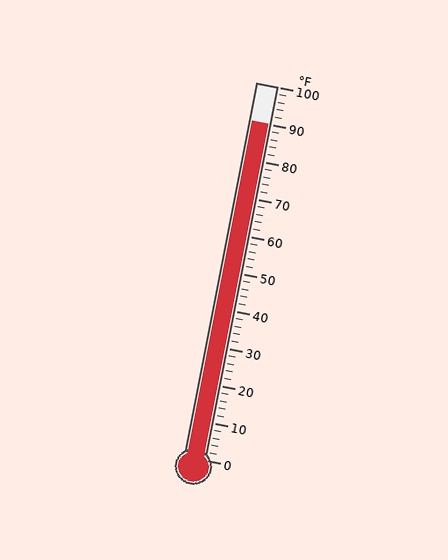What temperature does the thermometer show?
The thermometer shows approximately 90°F.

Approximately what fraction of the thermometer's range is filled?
The thermometer is filled to approximately 90% of its range.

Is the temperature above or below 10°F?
The temperature is above 10°F.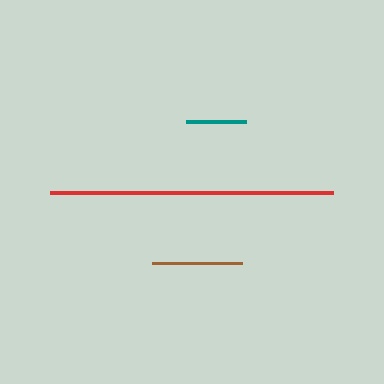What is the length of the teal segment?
The teal segment is approximately 60 pixels long.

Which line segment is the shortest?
The teal line is the shortest at approximately 60 pixels.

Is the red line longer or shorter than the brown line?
The red line is longer than the brown line.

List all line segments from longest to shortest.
From longest to shortest: red, brown, teal.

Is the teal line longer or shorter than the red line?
The red line is longer than the teal line.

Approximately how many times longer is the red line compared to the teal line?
The red line is approximately 4.7 times the length of the teal line.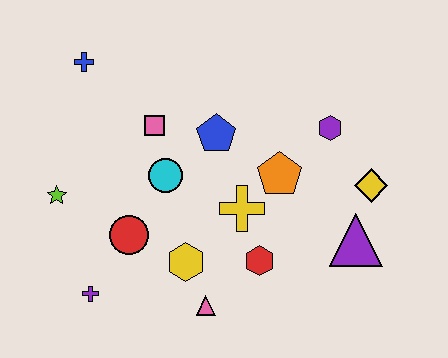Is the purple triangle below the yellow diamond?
Yes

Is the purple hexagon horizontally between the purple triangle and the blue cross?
Yes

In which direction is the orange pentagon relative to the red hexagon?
The orange pentagon is above the red hexagon.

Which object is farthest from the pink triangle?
The blue cross is farthest from the pink triangle.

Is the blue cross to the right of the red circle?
No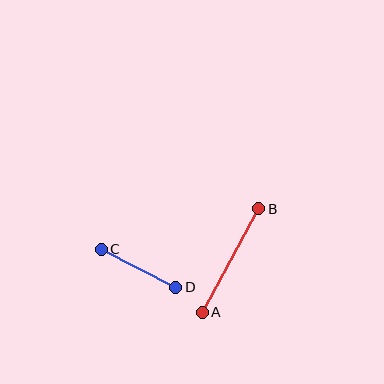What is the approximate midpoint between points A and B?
The midpoint is at approximately (230, 260) pixels.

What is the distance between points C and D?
The distance is approximately 84 pixels.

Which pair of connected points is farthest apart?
Points A and B are farthest apart.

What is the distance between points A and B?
The distance is approximately 118 pixels.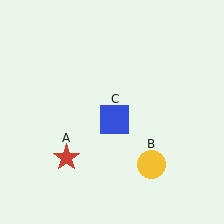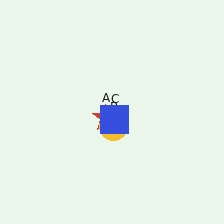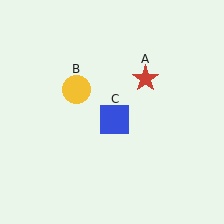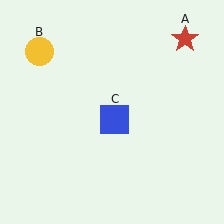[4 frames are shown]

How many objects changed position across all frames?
2 objects changed position: red star (object A), yellow circle (object B).